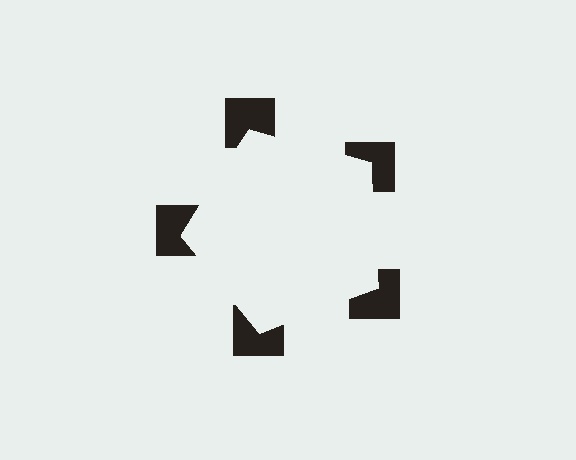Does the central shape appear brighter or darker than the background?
It typically appears slightly brighter than the background, even though no actual brightness change is drawn.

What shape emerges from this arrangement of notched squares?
An illusory pentagon — its edges are inferred from the aligned wedge cuts in the notched squares, not physically drawn.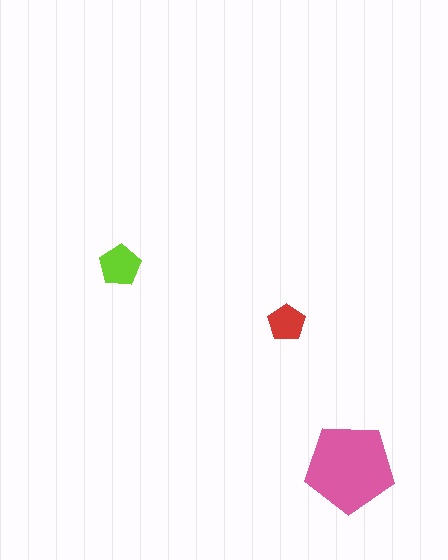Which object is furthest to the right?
The pink pentagon is rightmost.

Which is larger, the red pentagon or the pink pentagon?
The pink one.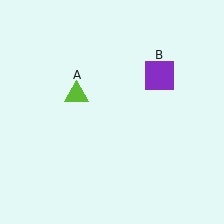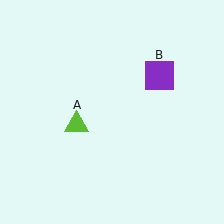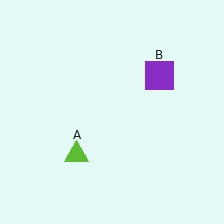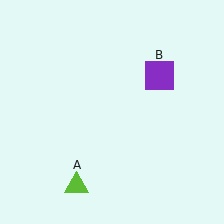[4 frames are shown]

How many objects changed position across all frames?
1 object changed position: lime triangle (object A).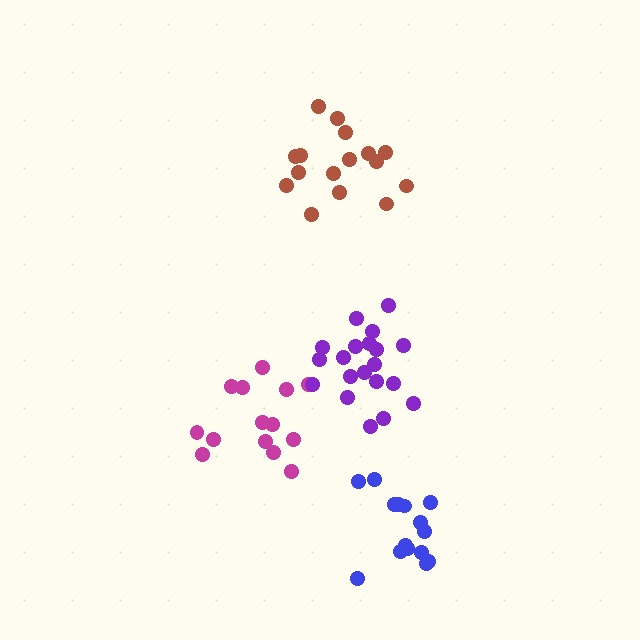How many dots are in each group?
Group 1: 14 dots, Group 2: 16 dots, Group 3: 20 dots, Group 4: 15 dots (65 total).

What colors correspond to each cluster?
The clusters are colored: magenta, brown, purple, blue.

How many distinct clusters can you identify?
There are 4 distinct clusters.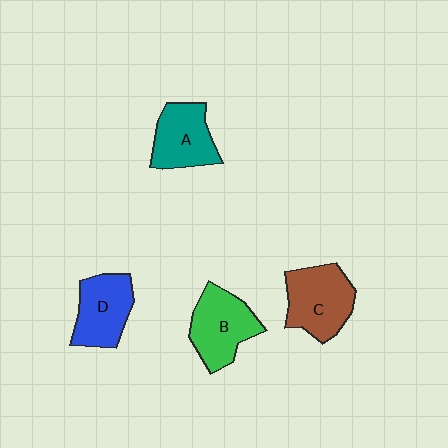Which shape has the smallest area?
Shape A (teal).